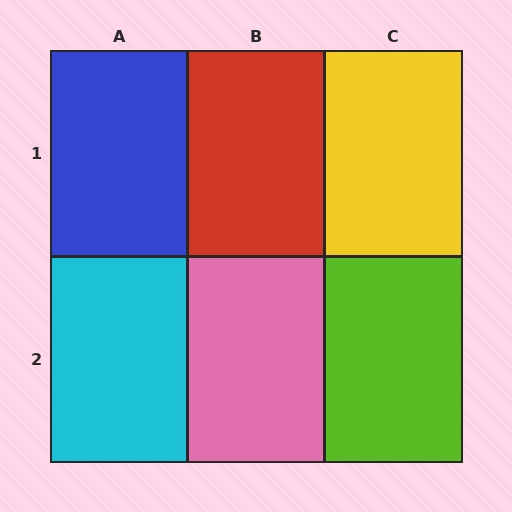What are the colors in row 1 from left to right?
Blue, red, yellow.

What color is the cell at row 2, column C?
Lime.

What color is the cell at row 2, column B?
Pink.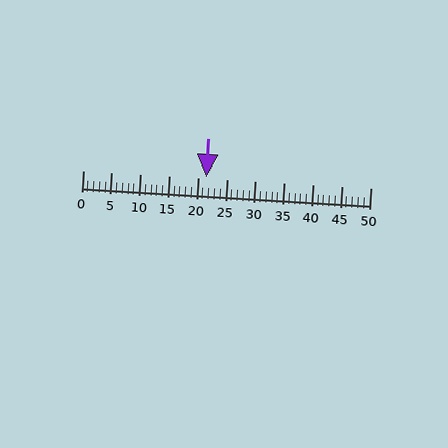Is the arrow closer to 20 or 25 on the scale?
The arrow is closer to 20.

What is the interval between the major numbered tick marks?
The major tick marks are spaced 5 units apart.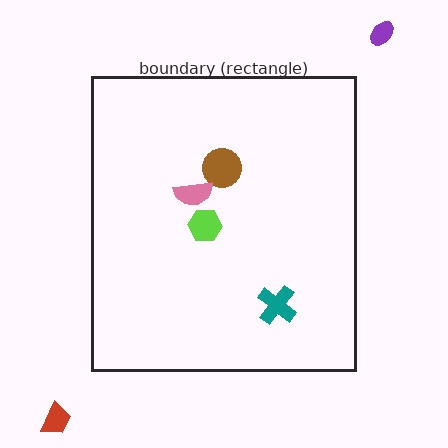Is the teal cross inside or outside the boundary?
Inside.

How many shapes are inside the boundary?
4 inside, 2 outside.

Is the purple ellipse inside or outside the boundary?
Outside.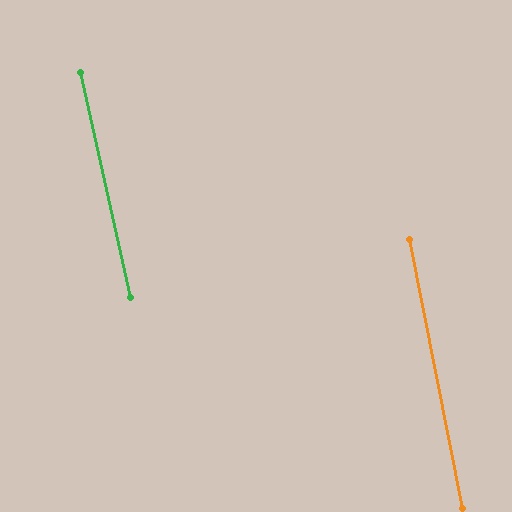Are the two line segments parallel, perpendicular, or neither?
Parallel — their directions differ by only 1.5°.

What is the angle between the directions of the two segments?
Approximately 1 degree.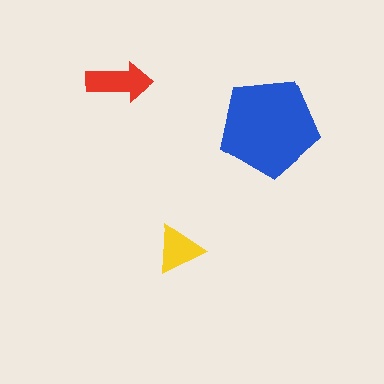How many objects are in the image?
There are 3 objects in the image.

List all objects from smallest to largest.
The yellow triangle, the red arrow, the blue pentagon.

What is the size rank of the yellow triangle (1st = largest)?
3rd.